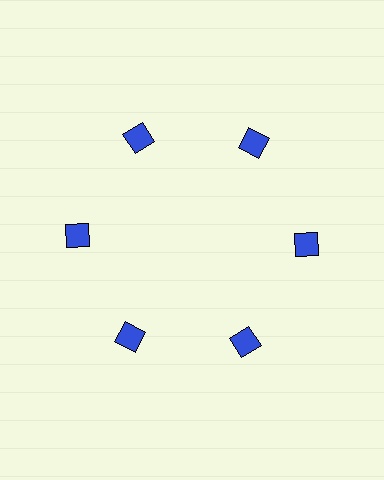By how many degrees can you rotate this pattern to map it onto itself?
The pattern maps onto itself every 60 degrees of rotation.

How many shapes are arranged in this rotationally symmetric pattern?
There are 6 shapes, arranged in 6 groups of 1.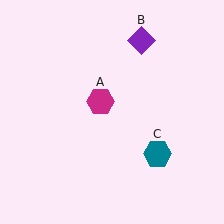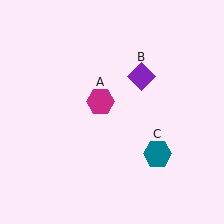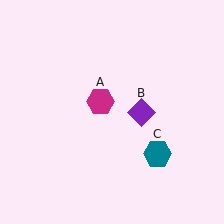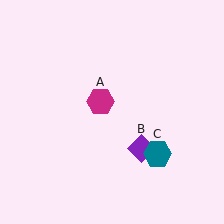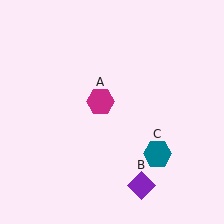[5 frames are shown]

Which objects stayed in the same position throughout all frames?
Magenta hexagon (object A) and teal hexagon (object C) remained stationary.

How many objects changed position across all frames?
1 object changed position: purple diamond (object B).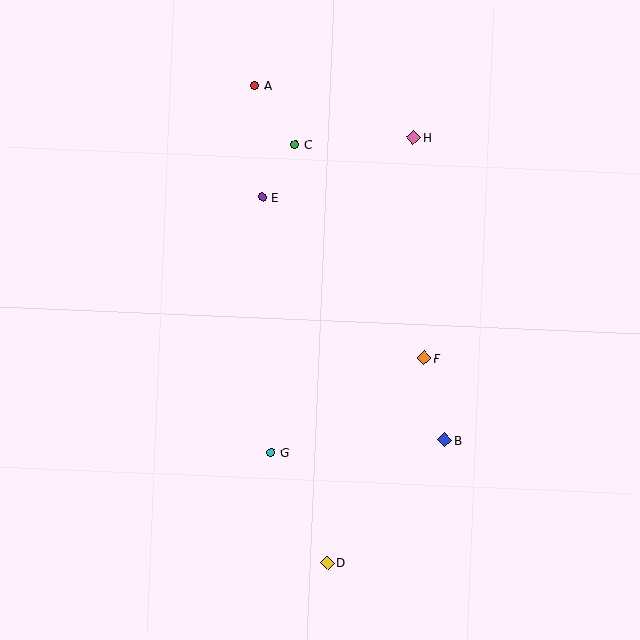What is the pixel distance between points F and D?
The distance between F and D is 227 pixels.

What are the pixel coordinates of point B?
Point B is at (445, 440).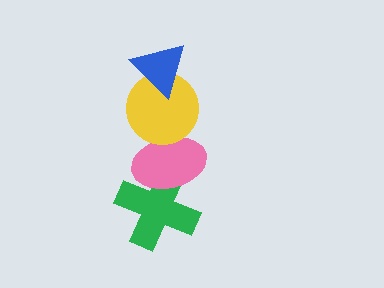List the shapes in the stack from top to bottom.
From top to bottom: the blue triangle, the yellow circle, the pink ellipse, the green cross.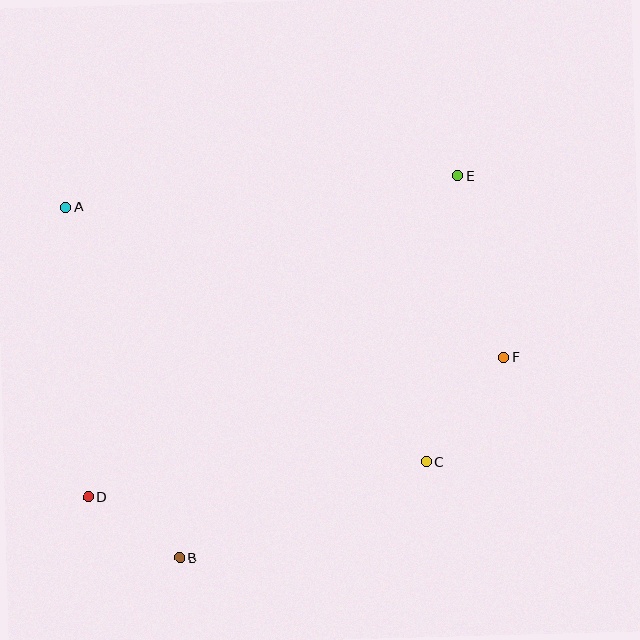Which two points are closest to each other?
Points B and D are closest to each other.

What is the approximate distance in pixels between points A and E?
The distance between A and E is approximately 394 pixels.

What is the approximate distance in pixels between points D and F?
The distance between D and F is approximately 439 pixels.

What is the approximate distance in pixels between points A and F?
The distance between A and F is approximately 464 pixels.